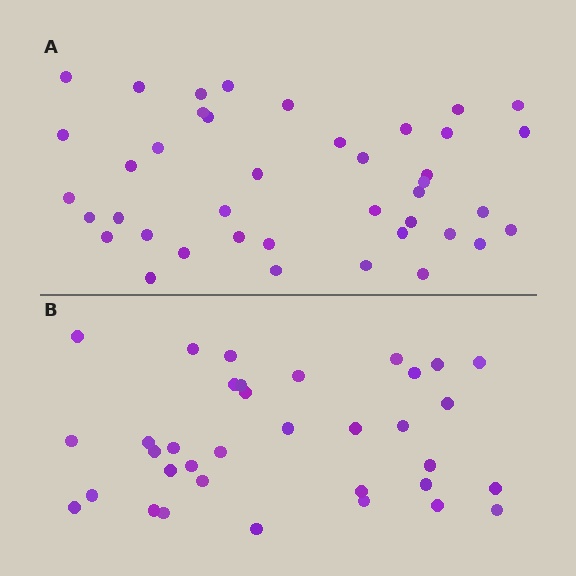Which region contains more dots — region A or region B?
Region A (the top region) has more dots.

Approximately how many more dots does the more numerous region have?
Region A has about 6 more dots than region B.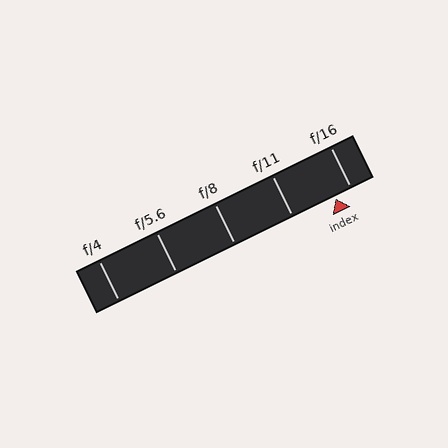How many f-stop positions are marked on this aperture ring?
There are 5 f-stop positions marked.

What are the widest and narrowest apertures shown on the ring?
The widest aperture shown is f/4 and the narrowest is f/16.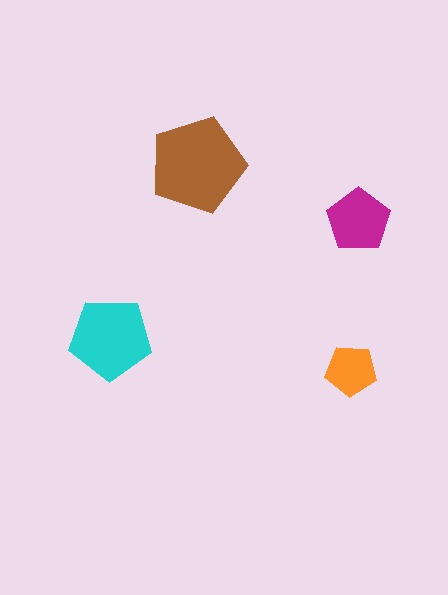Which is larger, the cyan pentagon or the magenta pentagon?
The cyan one.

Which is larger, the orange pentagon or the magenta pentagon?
The magenta one.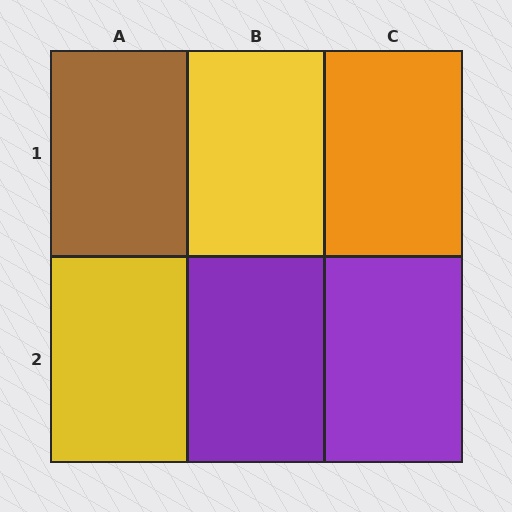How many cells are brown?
1 cell is brown.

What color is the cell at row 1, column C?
Orange.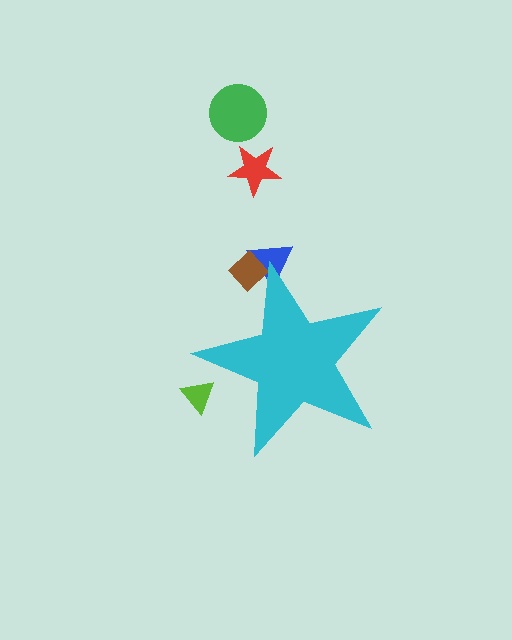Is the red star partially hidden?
No, the red star is fully visible.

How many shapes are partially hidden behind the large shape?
3 shapes are partially hidden.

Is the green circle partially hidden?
No, the green circle is fully visible.